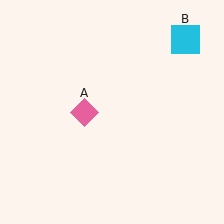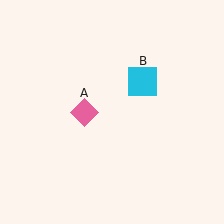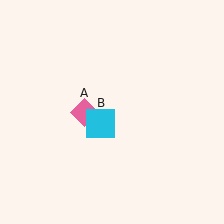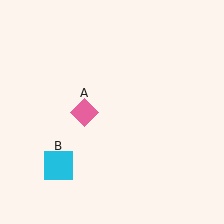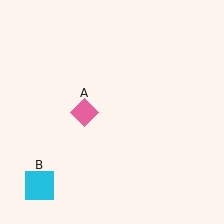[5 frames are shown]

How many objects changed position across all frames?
1 object changed position: cyan square (object B).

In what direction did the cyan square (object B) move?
The cyan square (object B) moved down and to the left.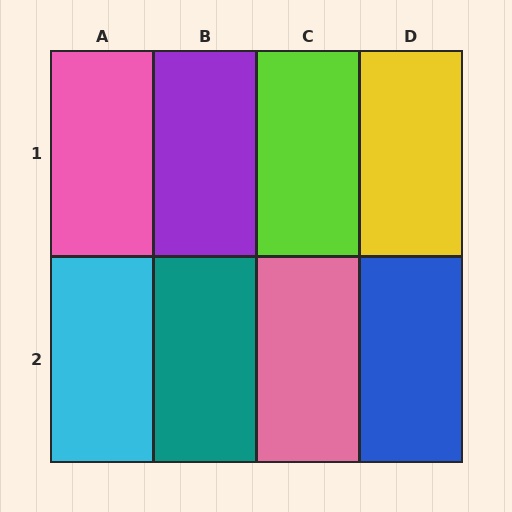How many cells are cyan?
1 cell is cyan.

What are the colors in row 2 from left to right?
Cyan, teal, pink, blue.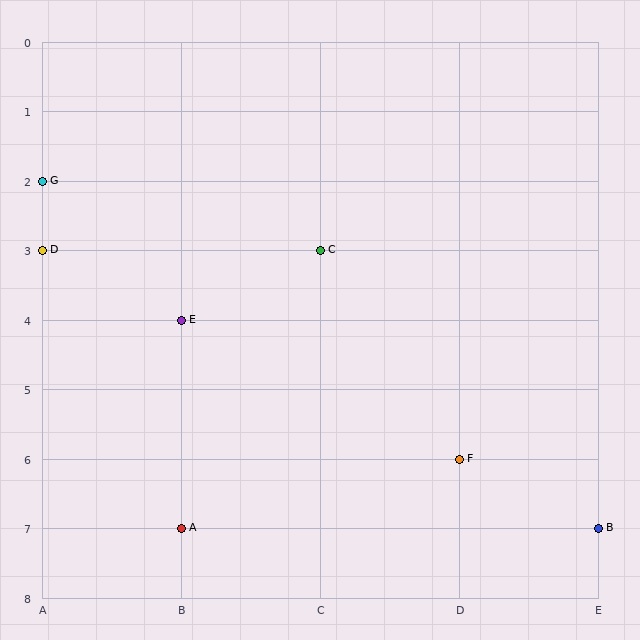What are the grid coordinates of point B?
Point B is at grid coordinates (E, 7).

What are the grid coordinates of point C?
Point C is at grid coordinates (C, 3).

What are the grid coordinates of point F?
Point F is at grid coordinates (D, 6).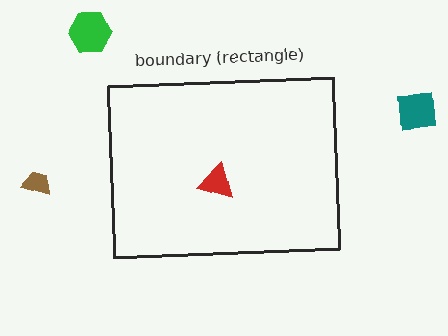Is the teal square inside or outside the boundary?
Outside.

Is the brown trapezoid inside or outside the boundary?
Outside.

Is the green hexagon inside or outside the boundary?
Outside.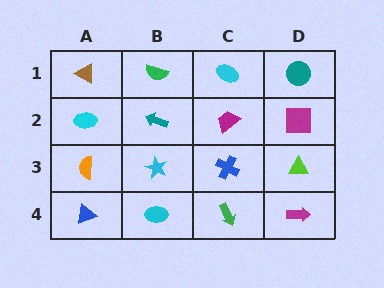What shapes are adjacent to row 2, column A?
A brown triangle (row 1, column A), an orange semicircle (row 3, column A), a teal arrow (row 2, column B).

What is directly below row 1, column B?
A teal arrow.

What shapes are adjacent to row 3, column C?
A magenta trapezoid (row 2, column C), a green arrow (row 4, column C), a cyan star (row 3, column B), a lime triangle (row 3, column D).